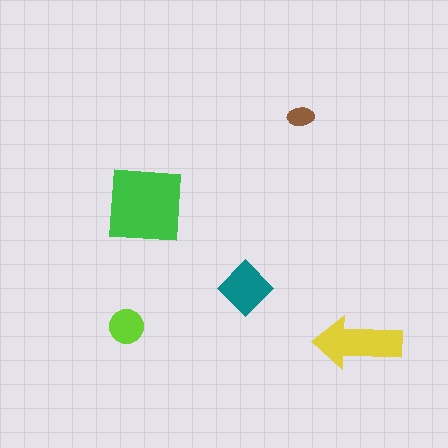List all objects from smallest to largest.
The brown ellipse, the lime circle, the teal diamond, the yellow arrow, the green square.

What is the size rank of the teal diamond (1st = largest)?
3rd.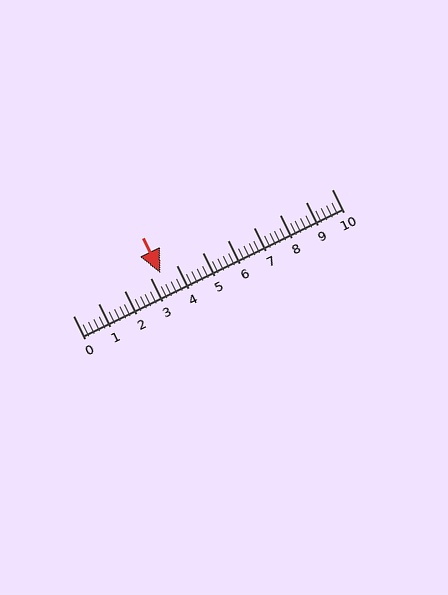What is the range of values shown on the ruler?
The ruler shows values from 0 to 10.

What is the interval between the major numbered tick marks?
The major tick marks are spaced 1 units apart.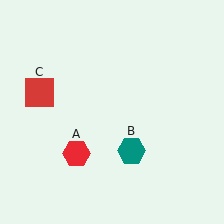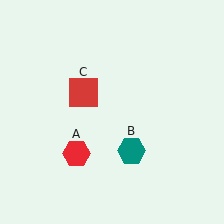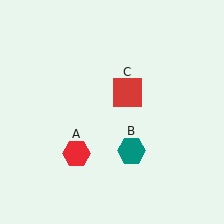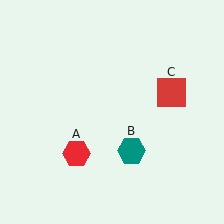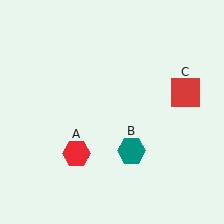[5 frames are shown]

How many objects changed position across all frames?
1 object changed position: red square (object C).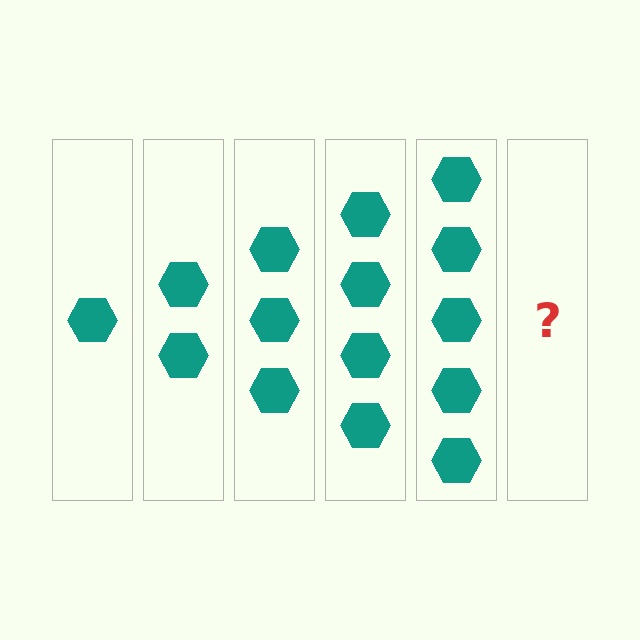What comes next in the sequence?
The next element should be 6 hexagons.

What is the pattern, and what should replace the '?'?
The pattern is that each step adds one more hexagon. The '?' should be 6 hexagons.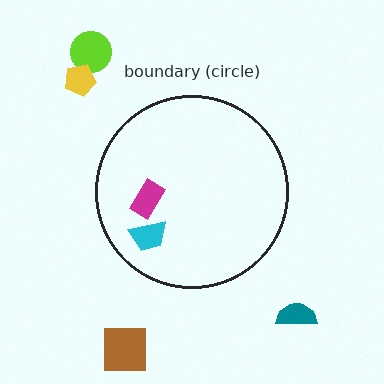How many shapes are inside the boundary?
2 inside, 4 outside.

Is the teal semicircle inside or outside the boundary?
Outside.